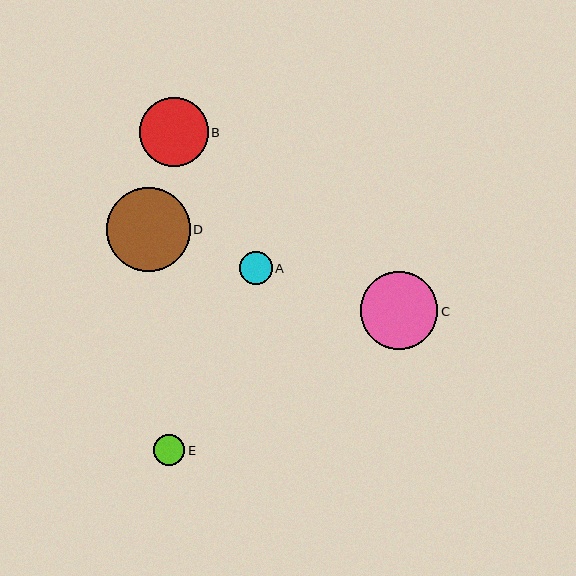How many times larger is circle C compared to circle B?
Circle C is approximately 1.1 times the size of circle B.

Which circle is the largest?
Circle D is the largest with a size of approximately 84 pixels.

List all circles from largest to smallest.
From largest to smallest: D, C, B, A, E.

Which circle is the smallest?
Circle E is the smallest with a size of approximately 31 pixels.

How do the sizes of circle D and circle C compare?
Circle D and circle C are approximately the same size.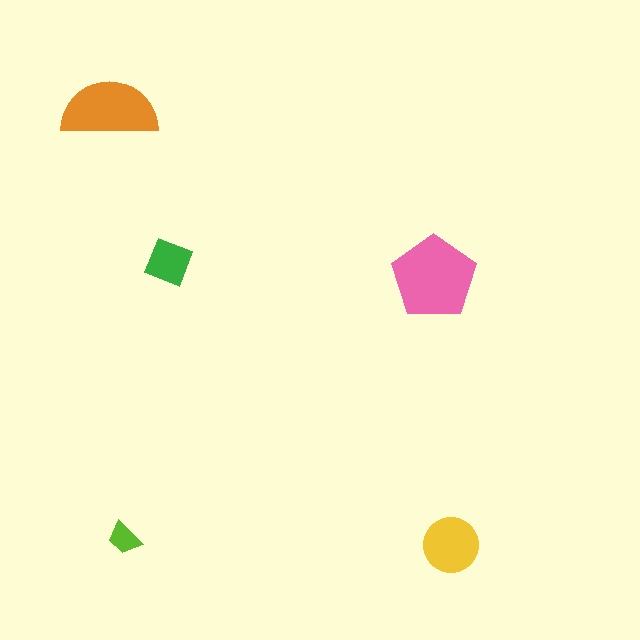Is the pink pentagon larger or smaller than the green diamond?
Larger.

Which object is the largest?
The pink pentagon.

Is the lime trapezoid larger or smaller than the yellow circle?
Smaller.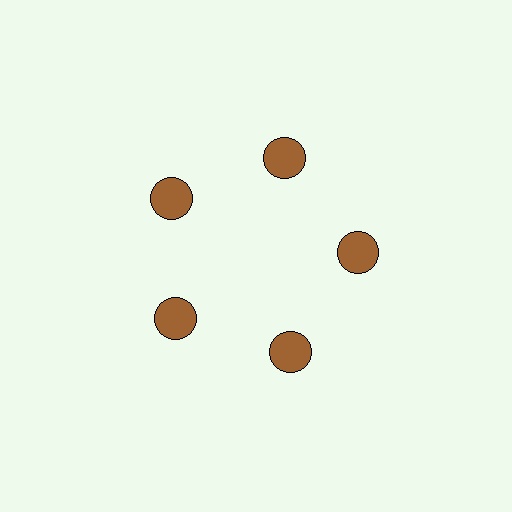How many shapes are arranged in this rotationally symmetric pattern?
There are 5 shapes, arranged in 5 groups of 1.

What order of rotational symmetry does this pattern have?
This pattern has 5-fold rotational symmetry.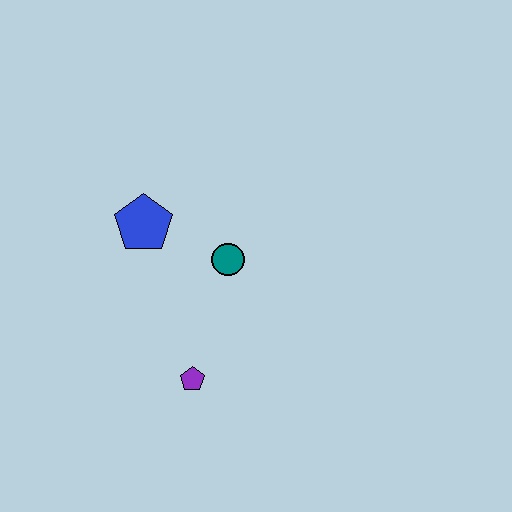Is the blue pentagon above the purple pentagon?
Yes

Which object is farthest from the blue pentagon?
The purple pentagon is farthest from the blue pentagon.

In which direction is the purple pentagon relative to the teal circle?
The purple pentagon is below the teal circle.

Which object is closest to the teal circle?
The blue pentagon is closest to the teal circle.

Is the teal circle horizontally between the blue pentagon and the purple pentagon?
No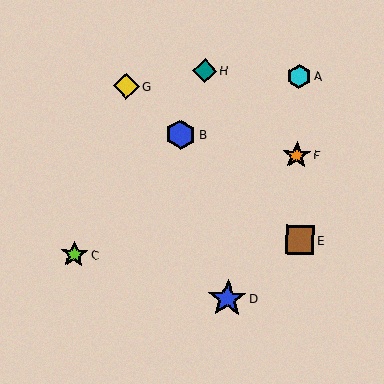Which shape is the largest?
The blue star (labeled D) is the largest.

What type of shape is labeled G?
Shape G is a yellow diamond.